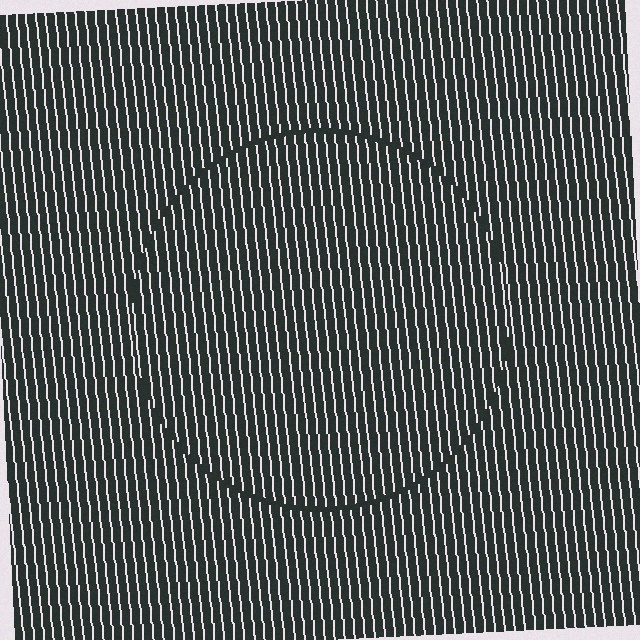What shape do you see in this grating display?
An illusory circle. The interior of the shape contains the same grating, shifted by half a period — the contour is defined by the phase discontinuity where line-ends from the inner and outer gratings abut.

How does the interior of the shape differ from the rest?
The interior of the shape contains the same grating, shifted by half a period — the contour is defined by the phase discontinuity where line-ends from the inner and outer gratings abut.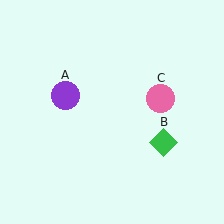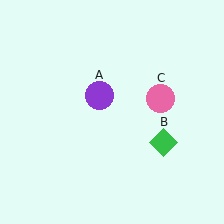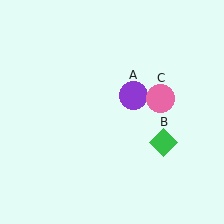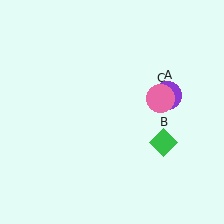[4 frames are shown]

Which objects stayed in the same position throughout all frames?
Green diamond (object B) and pink circle (object C) remained stationary.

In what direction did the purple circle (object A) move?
The purple circle (object A) moved right.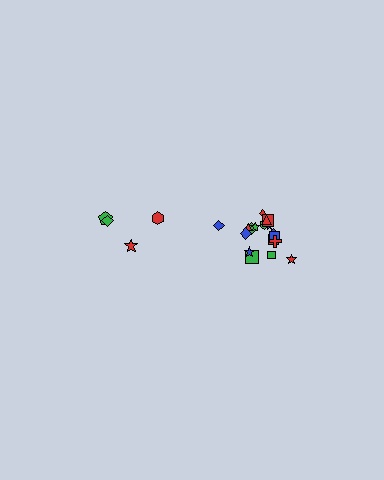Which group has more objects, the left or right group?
The right group.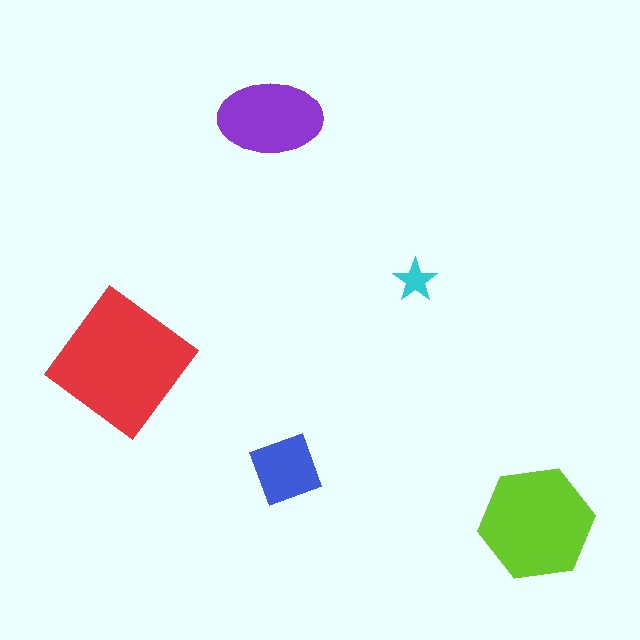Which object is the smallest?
The cyan star.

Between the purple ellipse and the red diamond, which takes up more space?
The red diamond.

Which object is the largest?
The red diamond.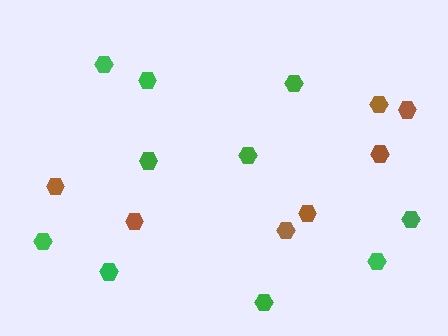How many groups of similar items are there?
There are 2 groups: one group of brown hexagons (7) and one group of green hexagons (10).